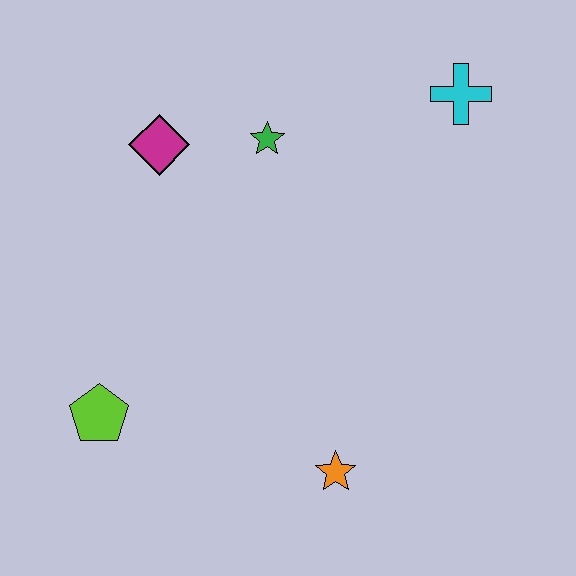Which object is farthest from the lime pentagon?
The cyan cross is farthest from the lime pentagon.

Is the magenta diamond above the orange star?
Yes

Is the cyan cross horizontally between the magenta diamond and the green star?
No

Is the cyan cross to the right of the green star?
Yes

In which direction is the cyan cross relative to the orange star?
The cyan cross is above the orange star.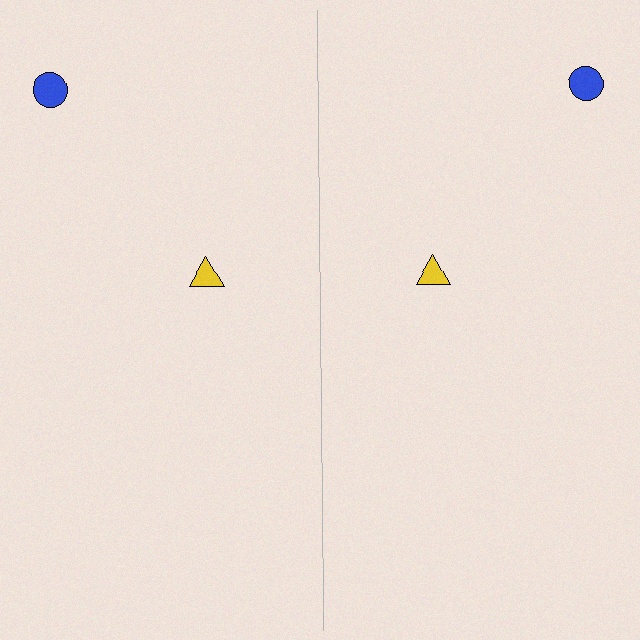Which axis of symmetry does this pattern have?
The pattern has a vertical axis of symmetry running through the center of the image.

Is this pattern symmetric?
Yes, this pattern has bilateral (reflection) symmetry.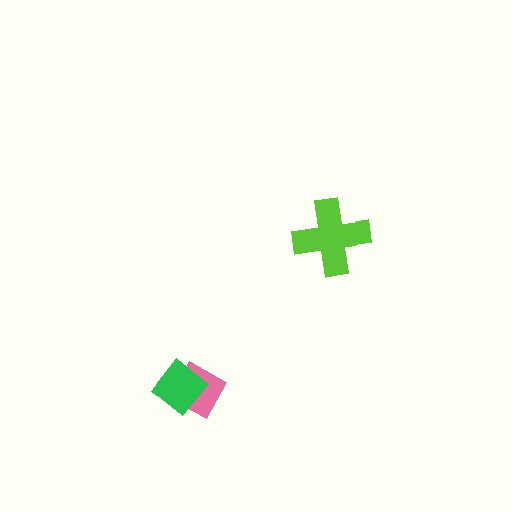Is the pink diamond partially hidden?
Yes, it is partially covered by another shape.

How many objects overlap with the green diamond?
1 object overlaps with the green diamond.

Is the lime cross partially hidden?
No, no other shape covers it.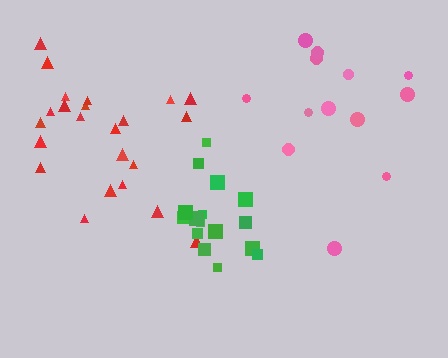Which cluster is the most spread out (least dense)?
Pink.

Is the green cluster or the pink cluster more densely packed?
Green.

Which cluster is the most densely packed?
Green.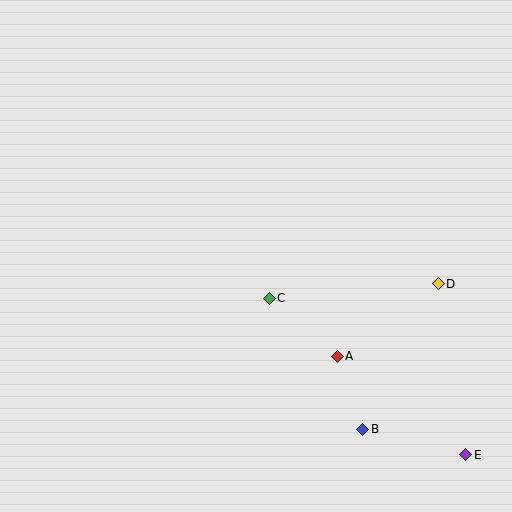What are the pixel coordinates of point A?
Point A is at (337, 356).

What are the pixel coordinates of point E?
Point E is at (466, 455).